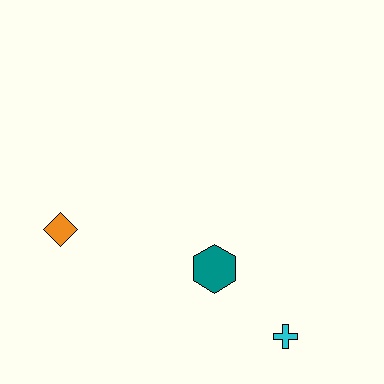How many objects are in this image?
There are 3 objects.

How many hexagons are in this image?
There is 1 hexagon.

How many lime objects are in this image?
There are no lime objects.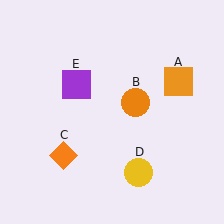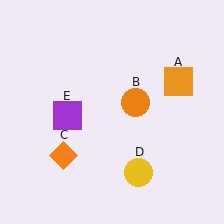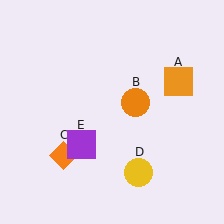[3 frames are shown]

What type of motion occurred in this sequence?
The purple square (object E) rotated counterclockwise around the center of the scene.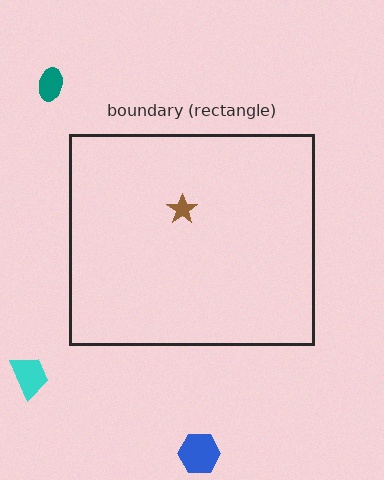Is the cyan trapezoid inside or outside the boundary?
Outside.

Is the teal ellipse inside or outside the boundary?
Outside.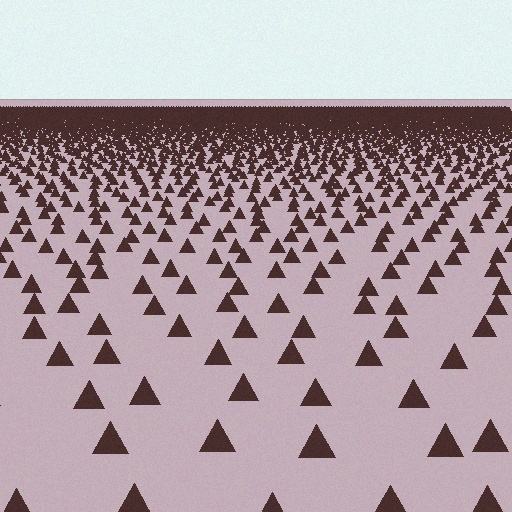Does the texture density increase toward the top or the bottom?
Density increases toward the top.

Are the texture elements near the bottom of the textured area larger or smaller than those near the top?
Larger. Near the bottom, elements are closer to the viewer and appear at a bigger on-screen size.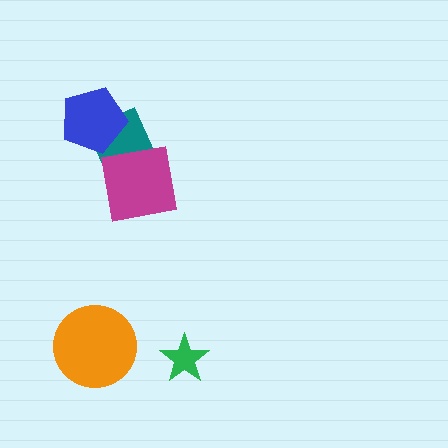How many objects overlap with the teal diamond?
2 objects overlap with the teal diamond.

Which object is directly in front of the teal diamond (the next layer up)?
The magenta square is directly in front of the teal diamond.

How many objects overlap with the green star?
0 objects overlap with the green star.